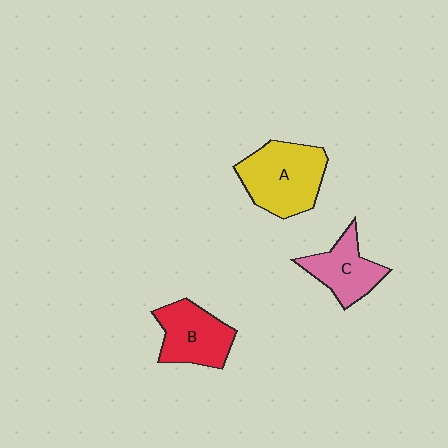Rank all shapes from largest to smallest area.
From largest to smallest: A (yellow), B (red), C (pink).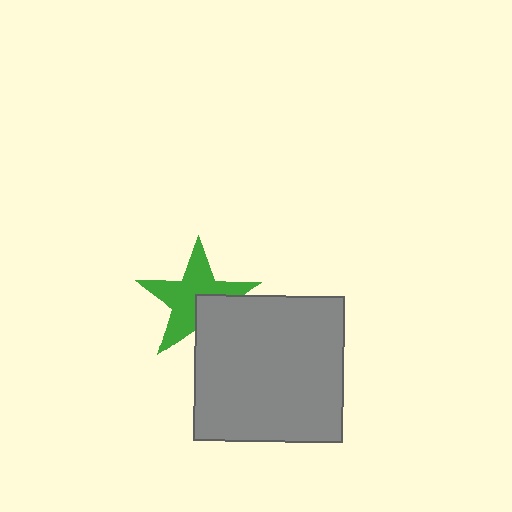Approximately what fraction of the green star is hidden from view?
Roughly 30% of the green star is hidden behind the gray rectangle.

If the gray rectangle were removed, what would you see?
You would see the complete green star.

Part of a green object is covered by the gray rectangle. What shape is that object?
It is a star.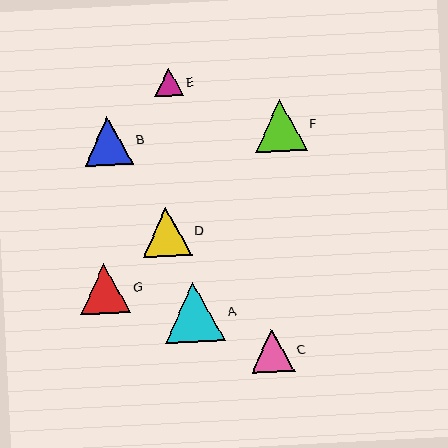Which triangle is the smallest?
Triangle E is the smallest with a size of approximately 28 pixels.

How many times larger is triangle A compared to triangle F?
Triangle A is approximately 1.2 times the size of triangle F.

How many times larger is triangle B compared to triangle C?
Triangle B is approximately 1.1 times the size of triangle C.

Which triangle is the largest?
Triangle A is the largest with a size of approximately 60 pixels.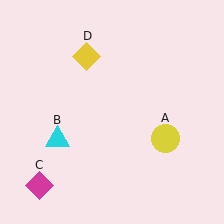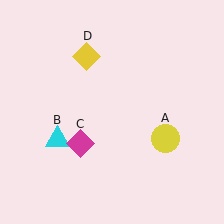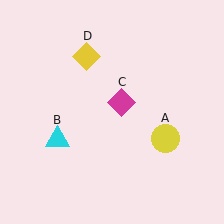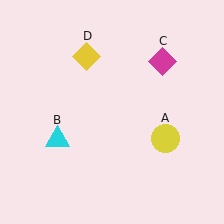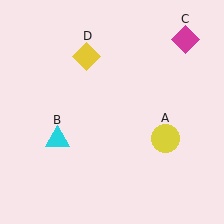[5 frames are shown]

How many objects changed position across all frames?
1 object changed position: magenta diamond (object C).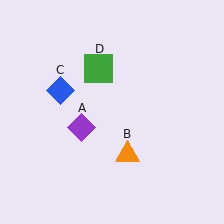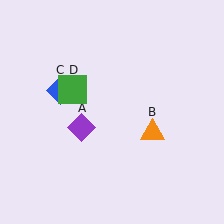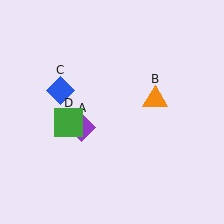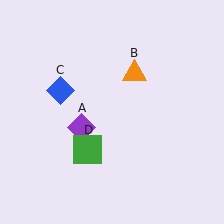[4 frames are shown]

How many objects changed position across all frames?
2 objects changed position: orange triangle (object B), green square (object D).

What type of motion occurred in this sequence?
The orange triangle (object B), green square (object D) rotated counterclockwise around the center of the scene.